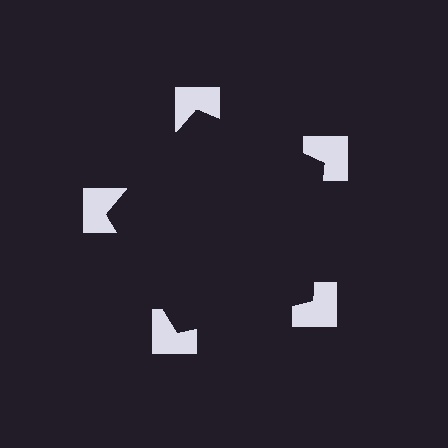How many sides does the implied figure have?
5 sides.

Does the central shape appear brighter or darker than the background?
It typically appears slightly darker than the background, even though no actual brightness change is drawn.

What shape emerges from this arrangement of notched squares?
An illusory pentagon — its edges are inferred from the aligned wedge cuts in the notched squares, not physically drawn.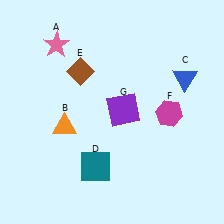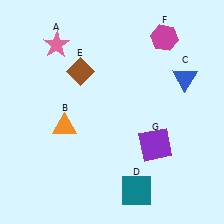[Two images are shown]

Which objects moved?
The objects that moved are: the teal square (D), the magenta hexagon (F), the purple square (G).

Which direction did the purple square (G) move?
The purple square (G) moved down.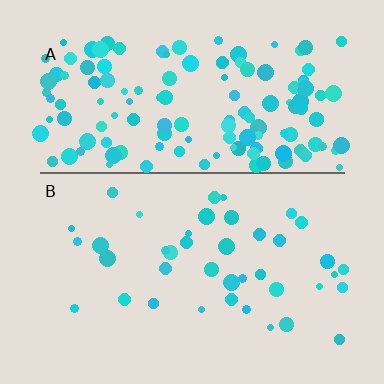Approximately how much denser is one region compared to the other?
Approximately 3.5× — region A over region B.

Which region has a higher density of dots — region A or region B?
A (the top).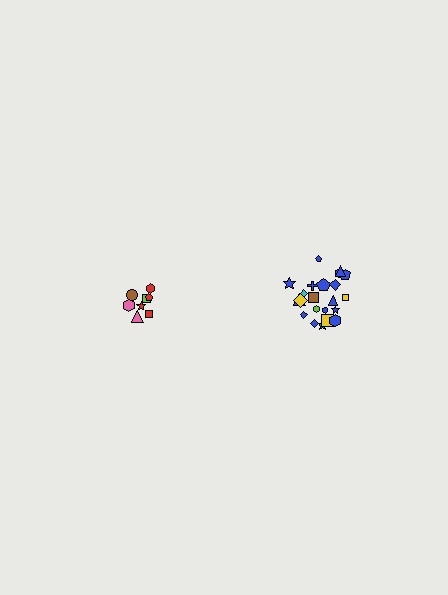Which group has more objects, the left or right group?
The right group.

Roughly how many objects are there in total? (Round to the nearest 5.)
Roughly 30 objects in total.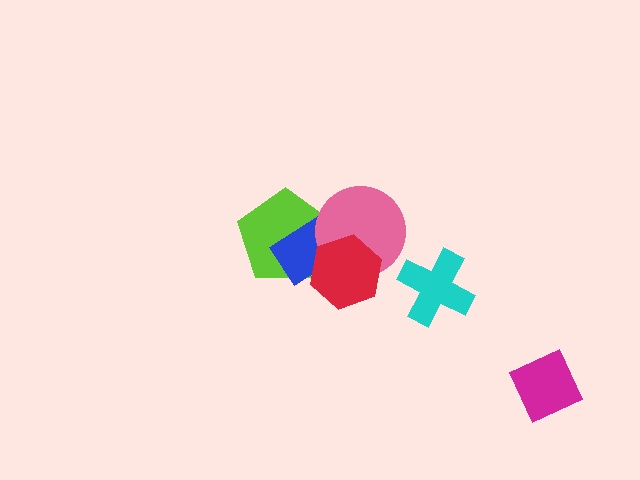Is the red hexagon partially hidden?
No, no other shape covers it.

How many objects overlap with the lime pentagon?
3 objects overlap with the lime pentagon.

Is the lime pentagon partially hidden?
Yes, it is partially covered by another shape.